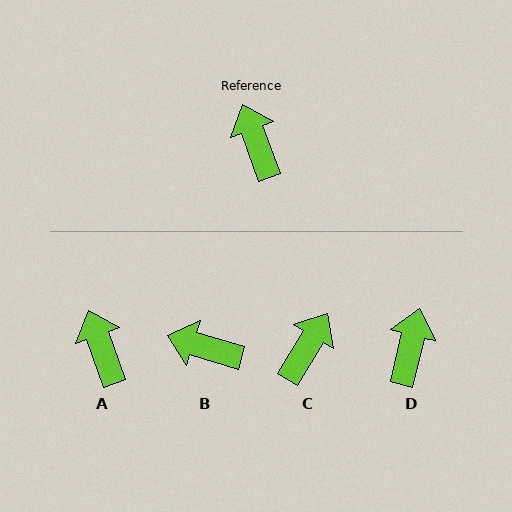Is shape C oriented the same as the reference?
No, it is off by about 51 degrees.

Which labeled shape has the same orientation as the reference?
A.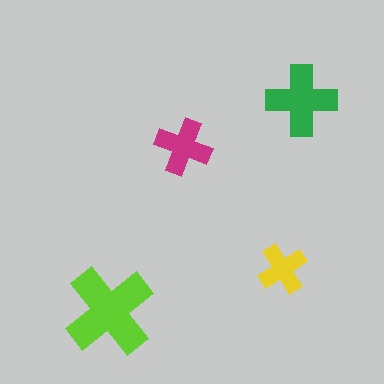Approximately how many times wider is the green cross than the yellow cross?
About 1.5 times wider.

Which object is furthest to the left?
The lime cross is leftmost.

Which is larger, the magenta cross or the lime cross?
The lime one.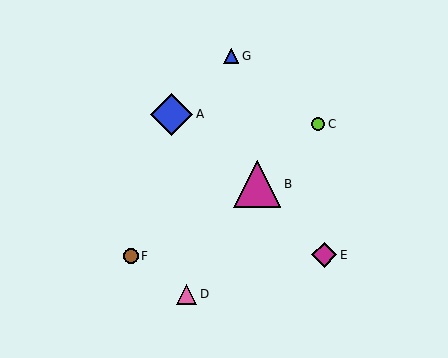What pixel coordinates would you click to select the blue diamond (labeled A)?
Click at (172, 114) to select the blue diamond A.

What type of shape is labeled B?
Shape B is a magenta triangle.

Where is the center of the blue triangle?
The center of the blue triangle is at (231, 56).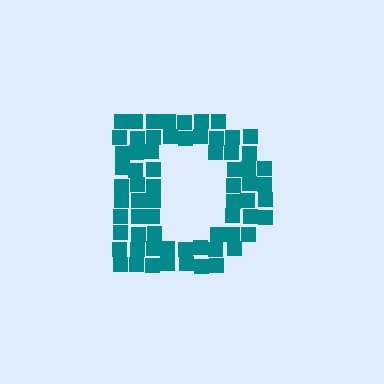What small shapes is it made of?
It is made of small squares.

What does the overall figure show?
The overall figure shows the letter D.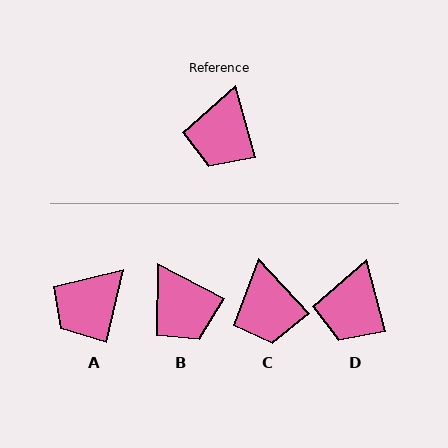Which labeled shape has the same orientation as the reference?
D.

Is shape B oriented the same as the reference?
No, it is off by about 47 degrees.